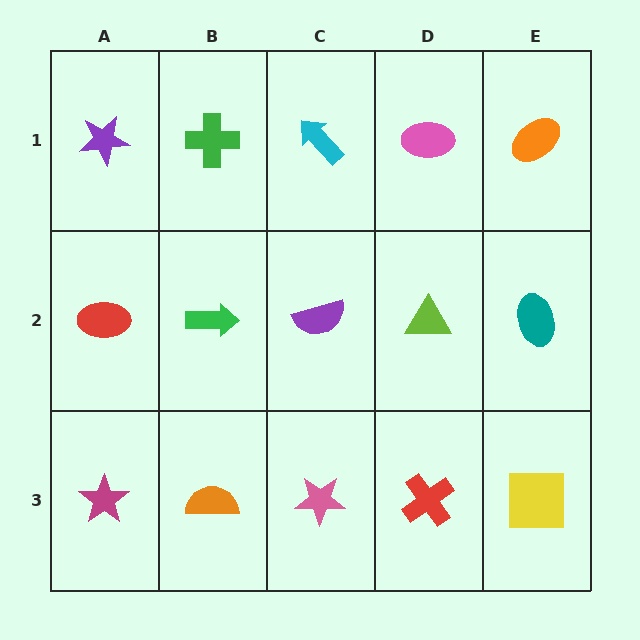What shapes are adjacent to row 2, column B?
A green cross (row 1, column B), an orange semicircle (row 3, column B), a red ellipse (row 2, column A), a purple semicircle (row 2, column C).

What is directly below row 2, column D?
A red cross.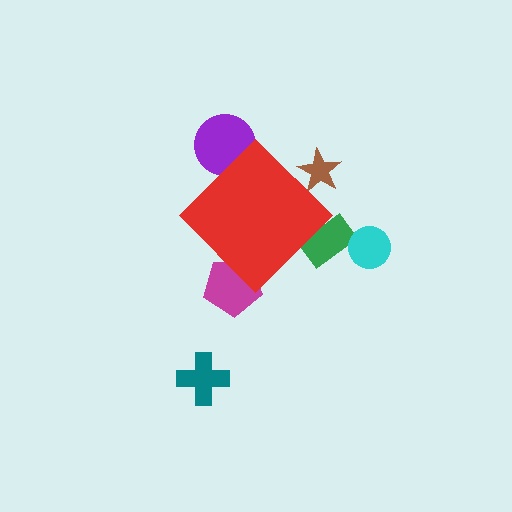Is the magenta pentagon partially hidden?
Yes, the magenta pentagon is partially hidden behind the red diamond.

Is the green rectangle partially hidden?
Yes, the green rectangle is partially hidden behind the red diamond.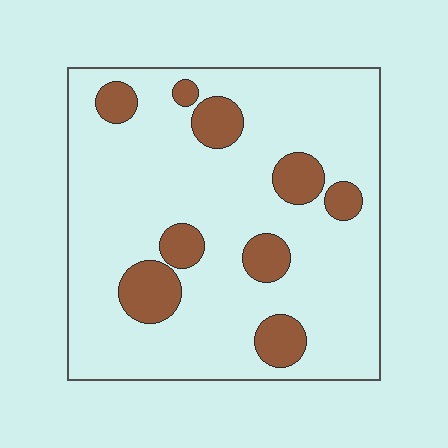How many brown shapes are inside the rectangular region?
9.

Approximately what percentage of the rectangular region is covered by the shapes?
Approximately 15%.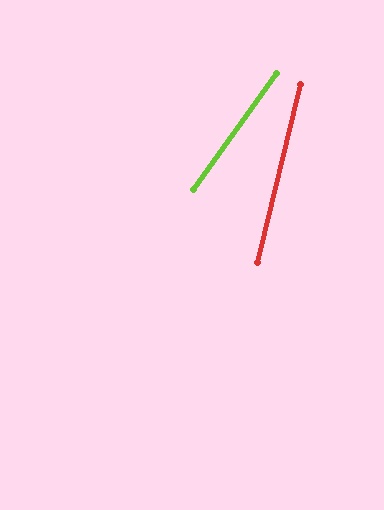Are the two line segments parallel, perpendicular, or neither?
Neither parallel nor perpendicular — they differ by about 22°.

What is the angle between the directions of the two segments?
Approximately 22 degrees.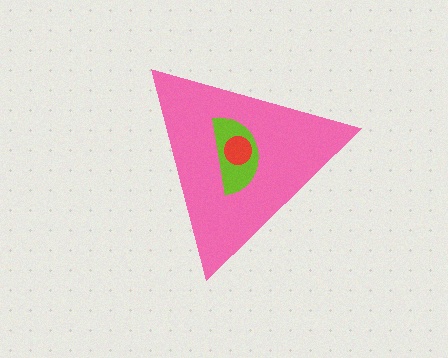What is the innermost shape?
The red circle.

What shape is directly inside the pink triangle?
The lime semicircle.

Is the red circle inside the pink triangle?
Yes.